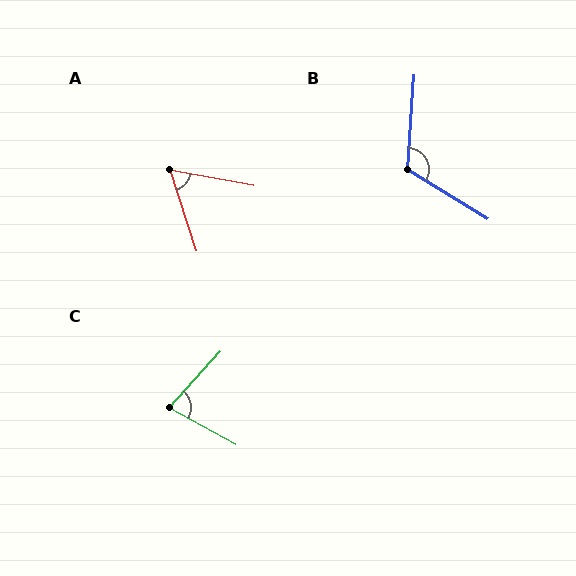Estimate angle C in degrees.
Approximately 76 degrees.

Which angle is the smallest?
A, at approximately 61 degrees.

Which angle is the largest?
B, at approximately 117 degrees.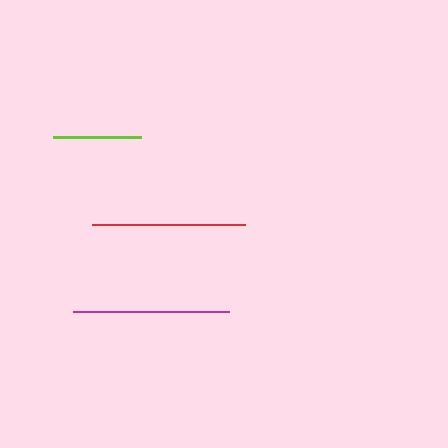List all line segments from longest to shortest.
From longest to shortest: magenta, red, lime.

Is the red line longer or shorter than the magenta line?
The magenta line is longer than the red line.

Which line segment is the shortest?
The lime line is the shortest at approximately 88 pixels.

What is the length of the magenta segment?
The magenta segment is approximately 156 pixels long.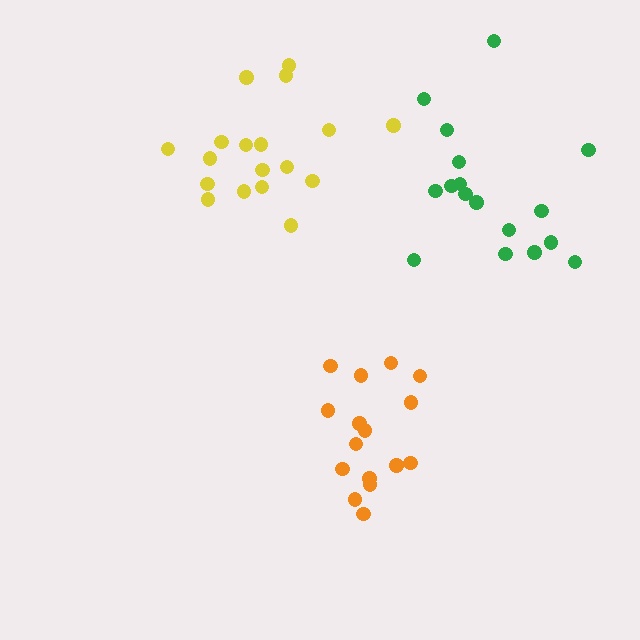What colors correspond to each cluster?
The clusters are colored: yellow, orange, green.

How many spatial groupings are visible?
There are 3 spatial groupings.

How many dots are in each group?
Group 1: 18 dots, Group 2: 16 dots, Group 3: 17 dots (51 total).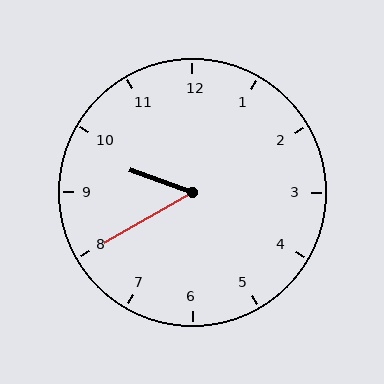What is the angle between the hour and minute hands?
Approximately 50 degrees.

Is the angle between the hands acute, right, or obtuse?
It is acute.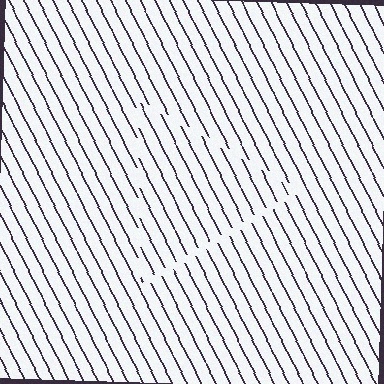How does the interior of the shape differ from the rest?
The interior of the shape contains the same grating, shifted by half a period — the contour is defined by the phase discontinuity where line-ends from the inner and outer gratings abut.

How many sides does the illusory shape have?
3 sides — the line-ends trace a triangle.